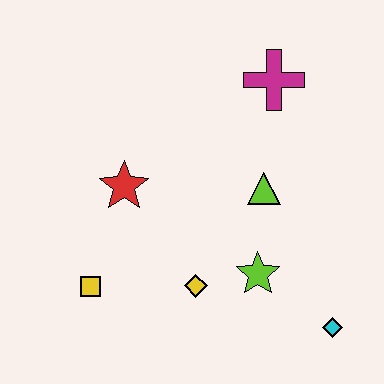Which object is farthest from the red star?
The cyan diamond is farthest from the red star.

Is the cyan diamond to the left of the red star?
No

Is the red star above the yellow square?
Yes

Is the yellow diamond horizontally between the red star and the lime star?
Yes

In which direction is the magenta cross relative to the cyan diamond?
The magenta cross is above the cyan diamond.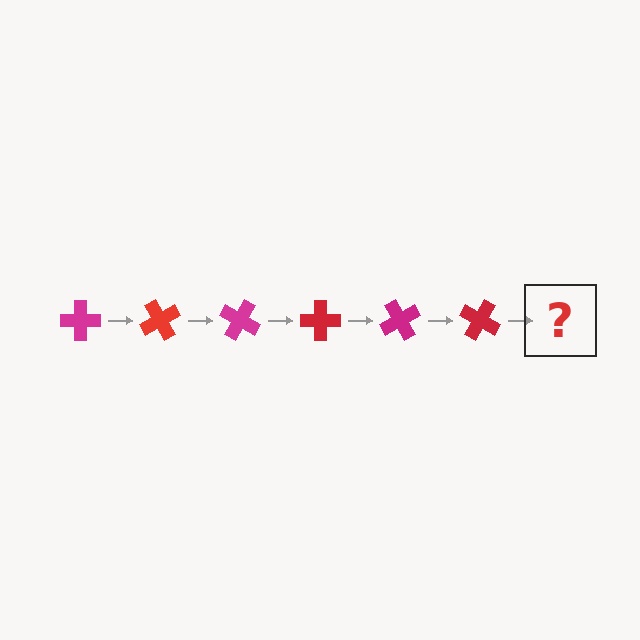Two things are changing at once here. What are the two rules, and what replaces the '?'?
The two rules are that it rotates 60 degrees each step and the color cycles through magenta and red. The '?' should be a magenta cross, rotated 360 degrees from the start.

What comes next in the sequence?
The next element should be a magenta cross, rotated 360 degrees from the start.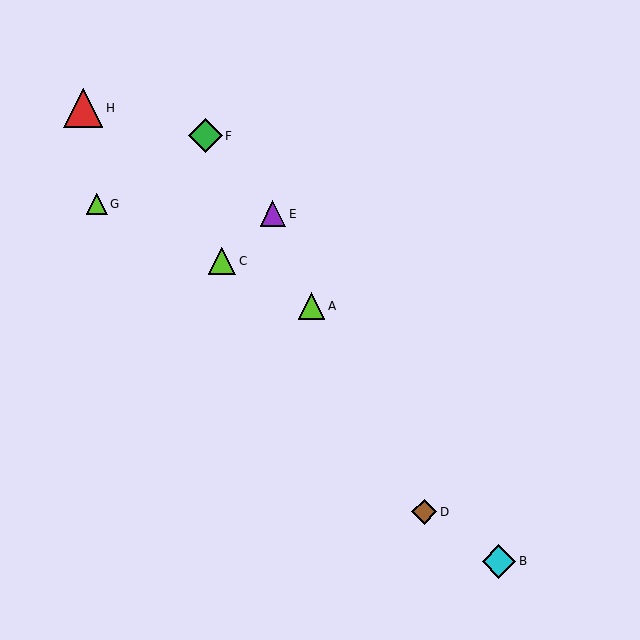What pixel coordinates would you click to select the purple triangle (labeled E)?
Click at (273, 214) to select the purple triangle E.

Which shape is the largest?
The red triangle (labeled H) is the largest.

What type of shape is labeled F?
Shape F is a green diamond.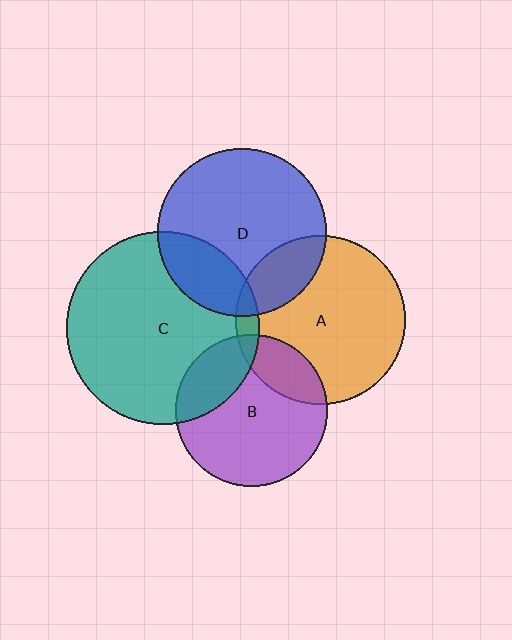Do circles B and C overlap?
Yes.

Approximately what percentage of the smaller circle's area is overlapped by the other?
Approximately 25%.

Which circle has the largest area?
Circle C (teal).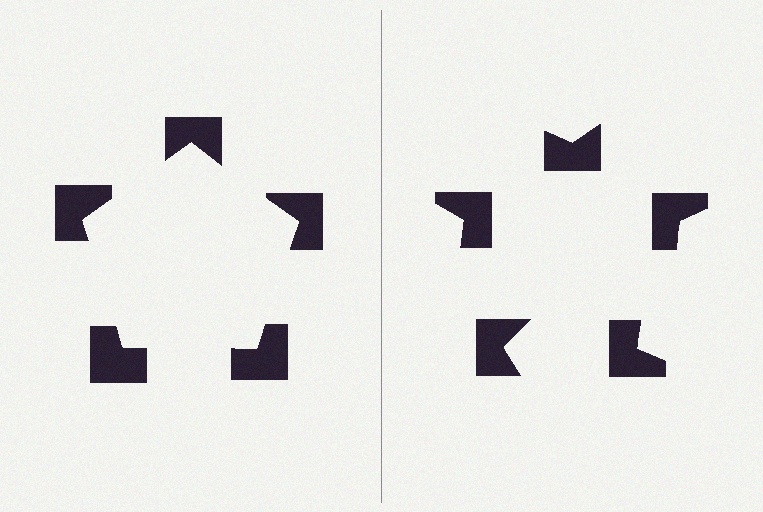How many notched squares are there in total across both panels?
10 — 5 on each side.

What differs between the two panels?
The notched squares are positioned identically on both sides; only the wedge orientations differ. On the left they align to a pentagon; on the right they are misaligned.